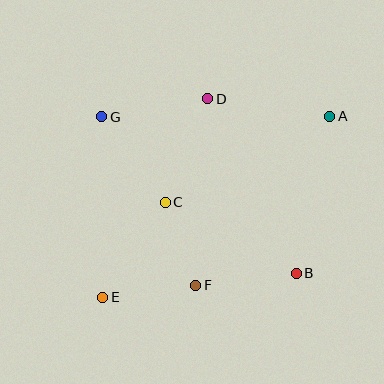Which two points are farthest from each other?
Points A and E are farthest from each other.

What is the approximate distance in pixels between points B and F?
The distance between B and F is approximately 101 pixels.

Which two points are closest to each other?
Points C and F are closest to each other.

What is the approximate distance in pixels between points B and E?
The distance between B and E is approximately 195 pixels.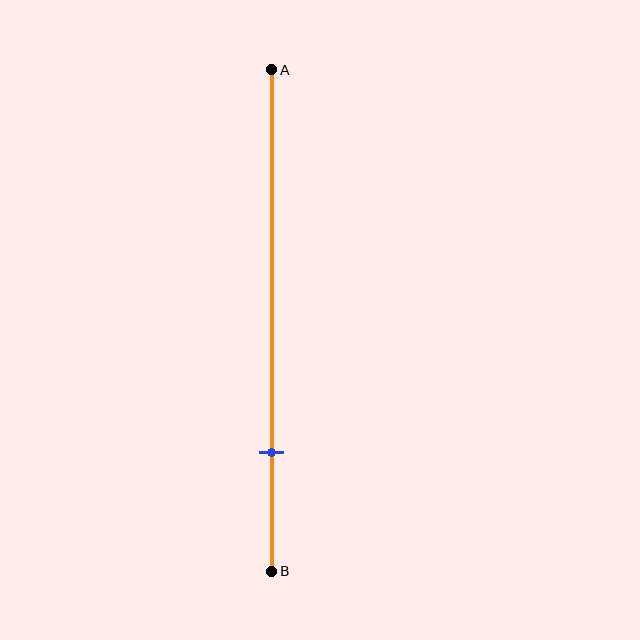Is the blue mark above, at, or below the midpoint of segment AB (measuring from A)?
The blue mark is below the midpoint of segment AB.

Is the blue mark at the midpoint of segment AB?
No, the mark is at about 75% from A, not at the 50% midpoint.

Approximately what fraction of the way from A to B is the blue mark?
The blue mark is approximately 75% of the way from A to B.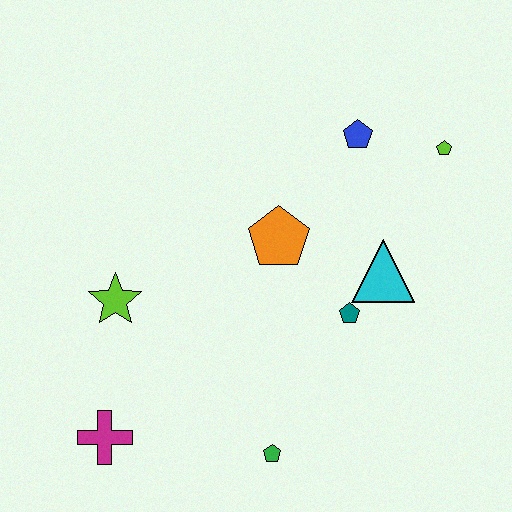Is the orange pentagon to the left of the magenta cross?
No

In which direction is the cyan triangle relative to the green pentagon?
The cyan triangle is above the green pentagon.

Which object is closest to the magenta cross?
The lime star is closest to the magenta cross.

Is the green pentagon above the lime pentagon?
No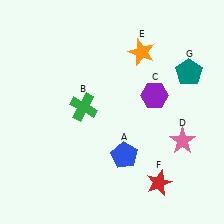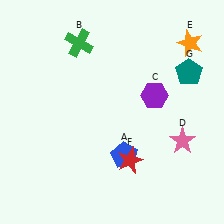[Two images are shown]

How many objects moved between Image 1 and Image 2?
3 objects moved between the two images.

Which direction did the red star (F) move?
The red star (F) moved left.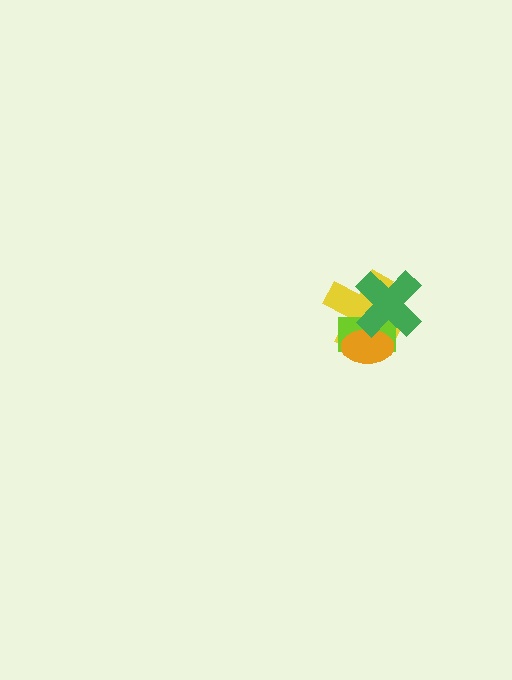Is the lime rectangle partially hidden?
Yes, it is partially covered by another shape.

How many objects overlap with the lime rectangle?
3 objects overlap with the lime rectangle.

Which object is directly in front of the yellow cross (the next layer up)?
The lime rectangle is directly in front of the yellow cross.